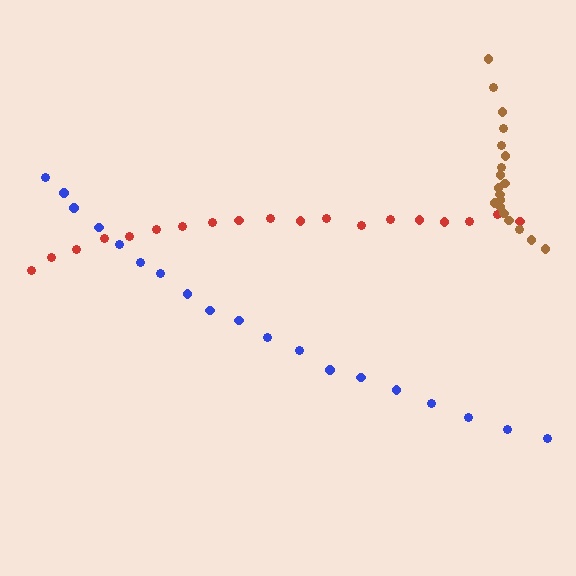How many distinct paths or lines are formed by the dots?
There are 3 distinct paths.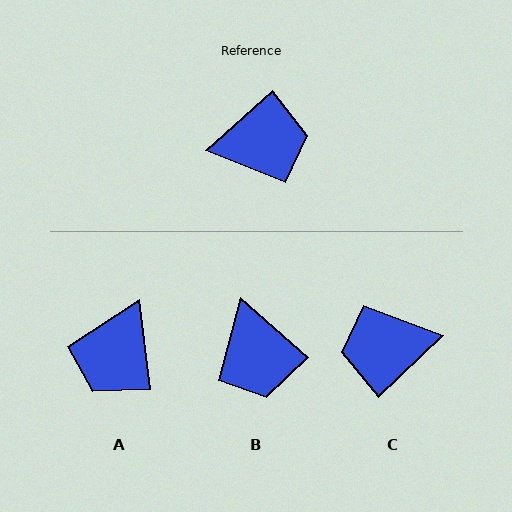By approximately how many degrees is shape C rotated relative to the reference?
Approximately 179 degrees clockwise.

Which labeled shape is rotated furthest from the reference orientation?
C, about 179 degrees away.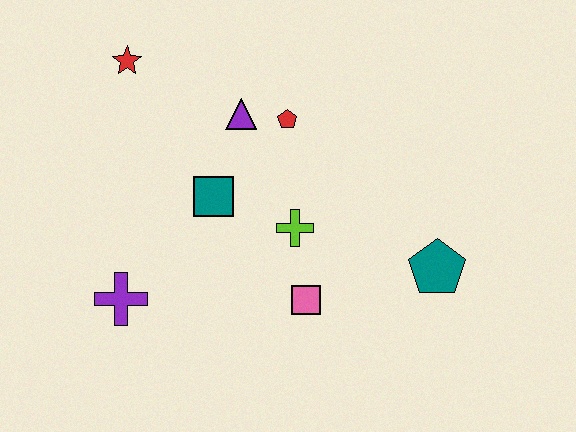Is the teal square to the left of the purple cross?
No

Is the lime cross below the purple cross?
No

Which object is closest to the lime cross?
The pink square is closest to the lime cross.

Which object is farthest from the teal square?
The teal pentagon is farthest from the teal square.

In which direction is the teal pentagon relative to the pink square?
The teal pentagon is to the right of the pink square.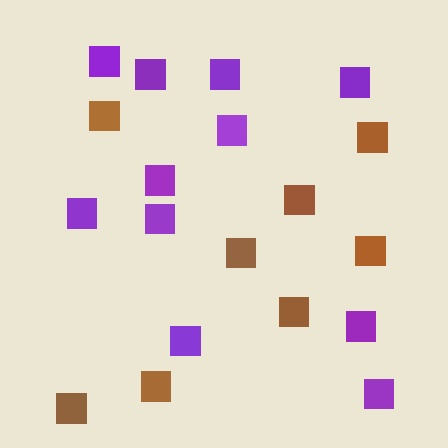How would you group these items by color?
There are 2 groups: one group of brown squares (8) and one group of purple squares (11).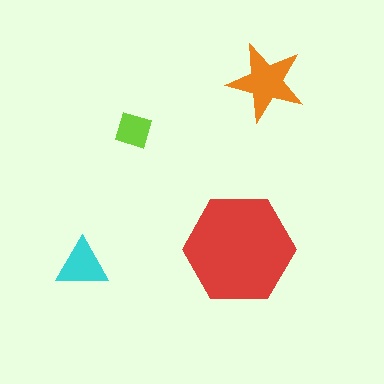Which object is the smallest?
The lime diamond.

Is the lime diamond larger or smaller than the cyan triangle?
Smaller.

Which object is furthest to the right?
The orange star is rightmost.